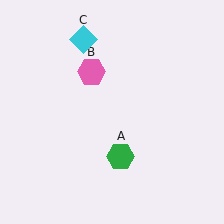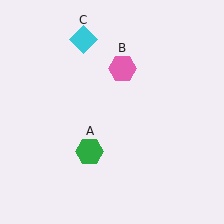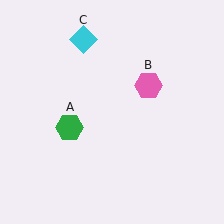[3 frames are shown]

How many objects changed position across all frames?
2 objects changed position: green hexagon (object A), pink hexagon (object B).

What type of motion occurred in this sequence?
The green hexagon (object A), pink hexagon (object B) rotated clockwise around the center of the scene.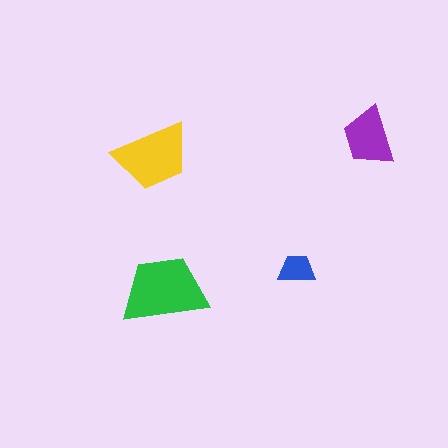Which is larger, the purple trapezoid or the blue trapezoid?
The purple one.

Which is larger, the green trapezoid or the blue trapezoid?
The green one.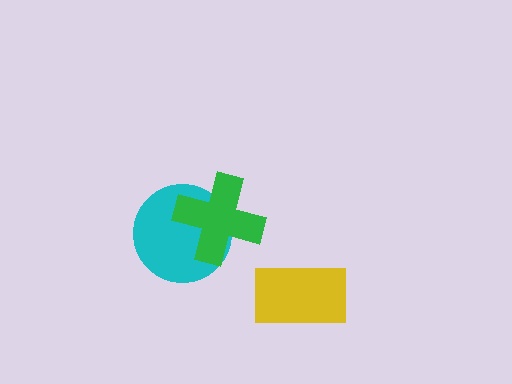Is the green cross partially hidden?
No, no other shape covers it.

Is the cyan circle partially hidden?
Yes, it is partially covered by another shape.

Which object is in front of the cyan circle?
The green cross is in front of the cyan circle.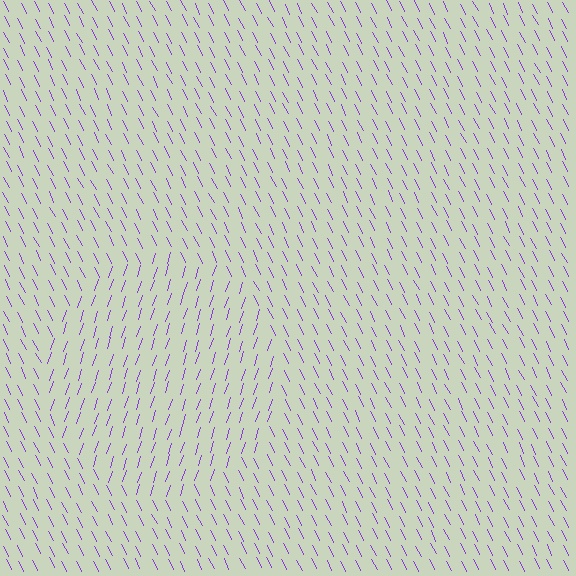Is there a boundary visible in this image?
Yes, there is a texture boundary formed by a change in line orientation.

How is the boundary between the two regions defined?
The boundary is defined purely by a change in line orientation (approximately 45 degrees difference). All lines are the same color and thickness.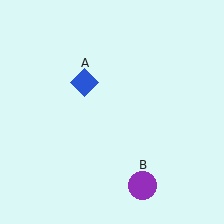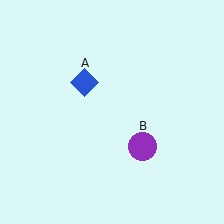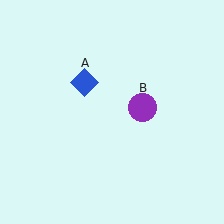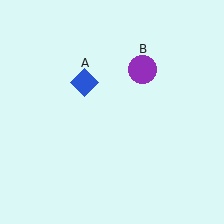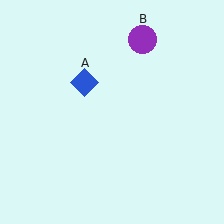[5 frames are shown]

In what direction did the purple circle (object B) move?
The purple circle (object B) moved up.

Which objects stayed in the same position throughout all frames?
Blue diamond (object A) remained stationary.